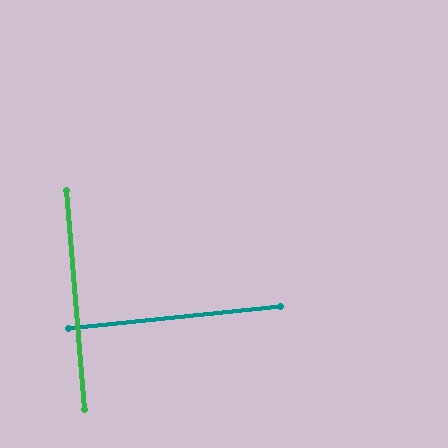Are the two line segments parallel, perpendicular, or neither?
Perpendicular — they meet at approximately 89°.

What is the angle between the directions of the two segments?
Approximately 89 degrees.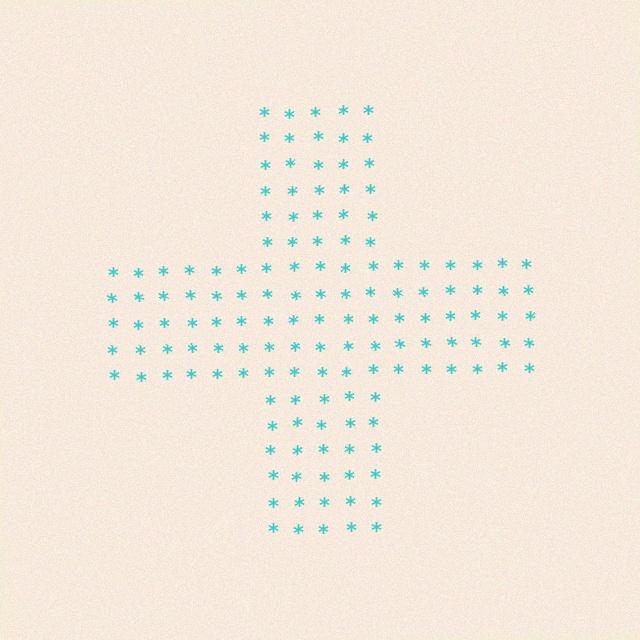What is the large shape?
The large shape is a cross.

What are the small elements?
The small elements are asterisks.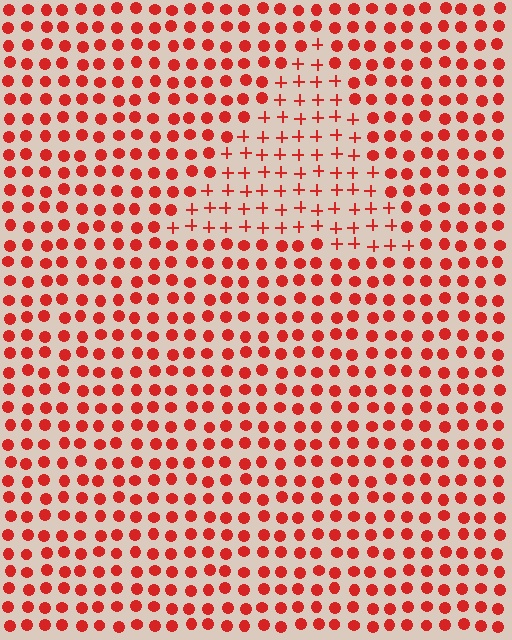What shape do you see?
I see a triangle.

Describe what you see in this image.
The image is filled with small red elements arranged in a uniform grid. A triangle-shaped region contains plus signs, while the surrounding area contains circles. The boundary is defined purely by the change in element shape.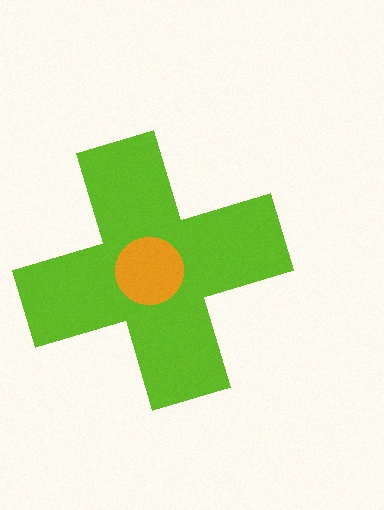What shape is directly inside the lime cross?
The orange circle.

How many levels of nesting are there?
2.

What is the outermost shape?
The lime cross.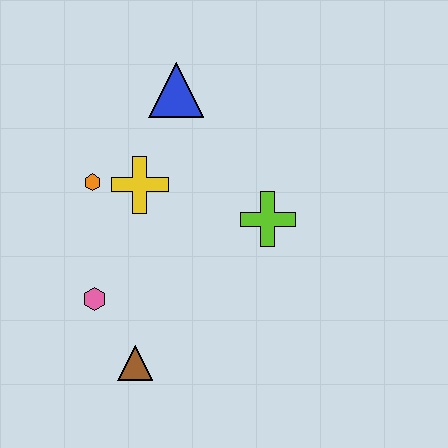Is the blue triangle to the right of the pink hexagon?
Yes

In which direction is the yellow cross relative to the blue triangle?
The yellow cross is below the blue triangle.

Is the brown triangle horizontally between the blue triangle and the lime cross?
No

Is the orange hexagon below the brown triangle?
No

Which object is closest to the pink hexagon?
The brown triangle is closest to the pink hexagon.